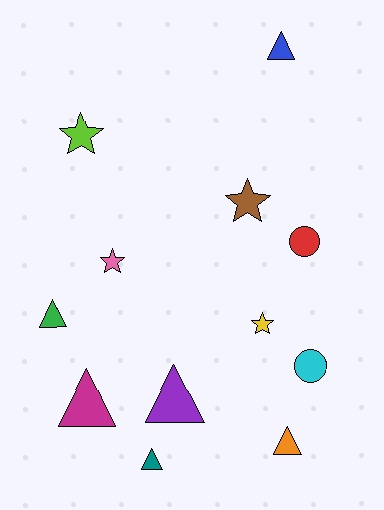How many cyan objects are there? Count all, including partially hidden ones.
There is 1 cyan object.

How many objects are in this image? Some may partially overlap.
There are 12 objects.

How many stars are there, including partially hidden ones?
There are 4 stars.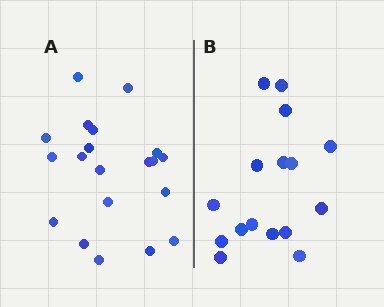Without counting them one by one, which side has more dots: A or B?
Region A (the left region) has more dots.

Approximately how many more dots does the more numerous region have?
Region A has about 4 more dots than region B.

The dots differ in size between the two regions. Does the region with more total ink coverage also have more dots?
No. Region B has more total ink coverage because its dots are larger, but region A actually contains more individual dots. Total area can be misleading — the number of items is what matters here.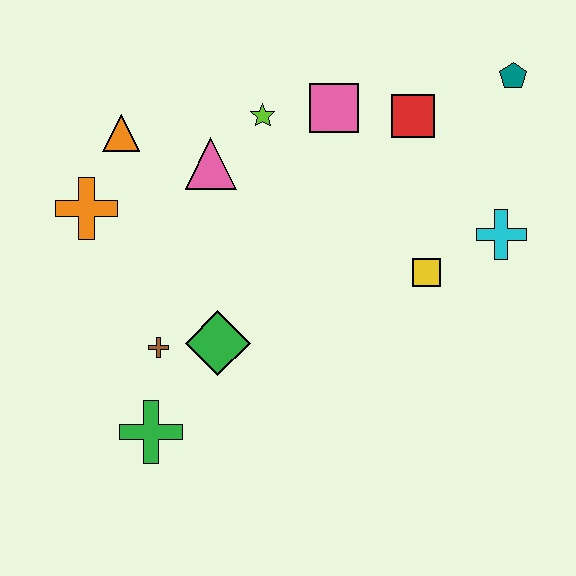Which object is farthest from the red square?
The green cross is farthest from the red square.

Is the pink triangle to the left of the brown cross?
No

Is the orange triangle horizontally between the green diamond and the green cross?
No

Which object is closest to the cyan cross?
The yellow square is closest to the cyan cross.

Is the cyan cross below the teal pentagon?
Yes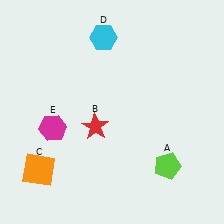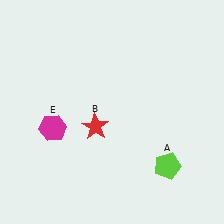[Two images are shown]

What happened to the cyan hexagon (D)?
The cyan hexagon (D) was removed in Image 2. It was in the top-left area of Image 1.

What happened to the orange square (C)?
The orange square (C) was removed in Image 2. It was in the bottom-left area of Image 1.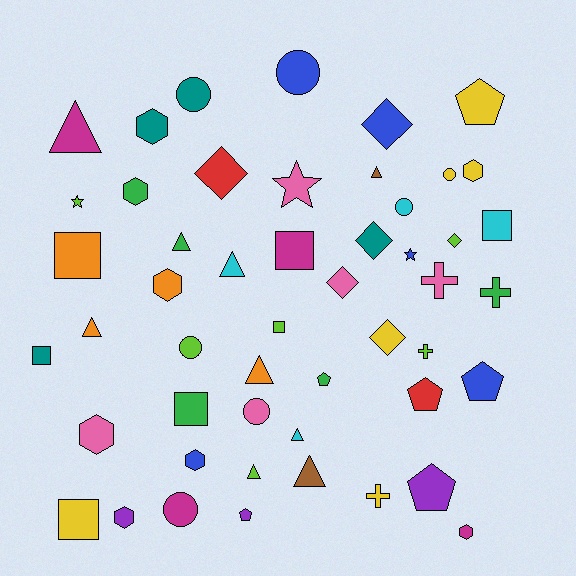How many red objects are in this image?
There are 2 red objects.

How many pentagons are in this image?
There are 6 pentagons.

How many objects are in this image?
There are 50 objects.